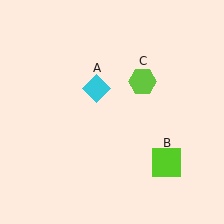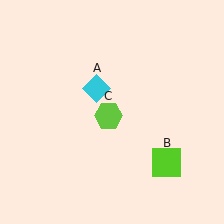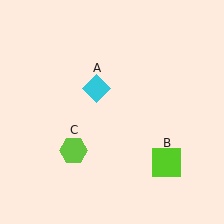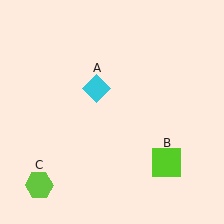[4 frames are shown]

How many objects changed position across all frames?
1 object changed position: lime hexagon (object C).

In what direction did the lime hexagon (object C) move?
The lime hexagon (object C) moved down and to the left.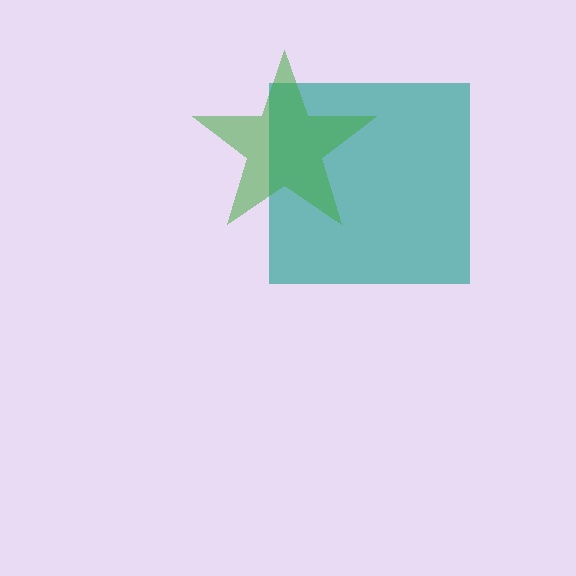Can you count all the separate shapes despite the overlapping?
Yes, there are 2 separate shapes.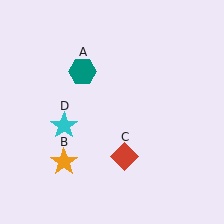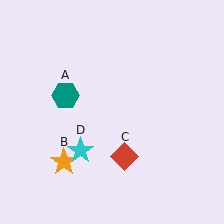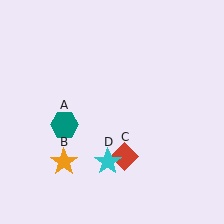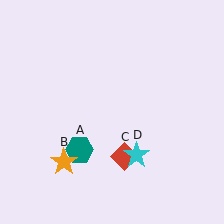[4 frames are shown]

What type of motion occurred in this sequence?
The teal hexagon (object A), cyan star (object D) rotated counterclockwise around the center of the scene.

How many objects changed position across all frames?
2 objects changed position: teal hexagon (object A), cyan star (object D).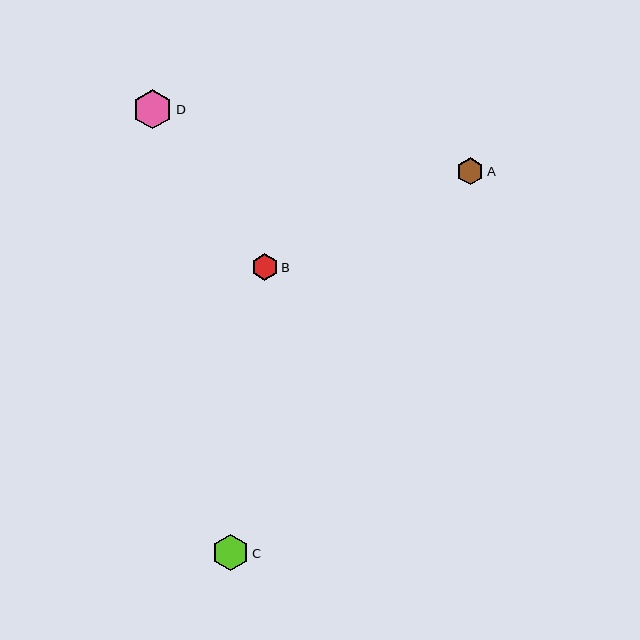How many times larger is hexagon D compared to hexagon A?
Hexagon D is approximately 1.4 times the size of hexagon A.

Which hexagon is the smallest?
Hexagon B is the smallest with a size of approximately 27 pixels.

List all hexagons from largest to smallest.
From largest to smallest: D, C, A, B.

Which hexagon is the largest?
Hexagon D is the largest with a size of approximately 39 pixels.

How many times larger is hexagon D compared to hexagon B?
Hexagon D is approximately 1.5 times the size of hexagon B.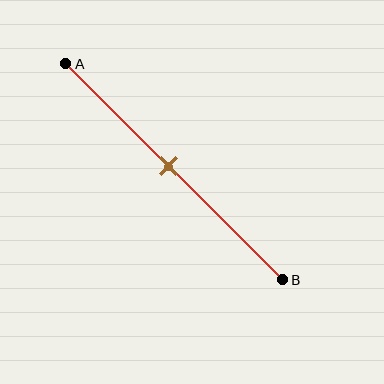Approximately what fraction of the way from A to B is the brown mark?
The brown mark is approximately 50% of the way from A to B.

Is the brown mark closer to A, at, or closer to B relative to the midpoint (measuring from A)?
The brown mark is approximately at the midpoint of segment AB.